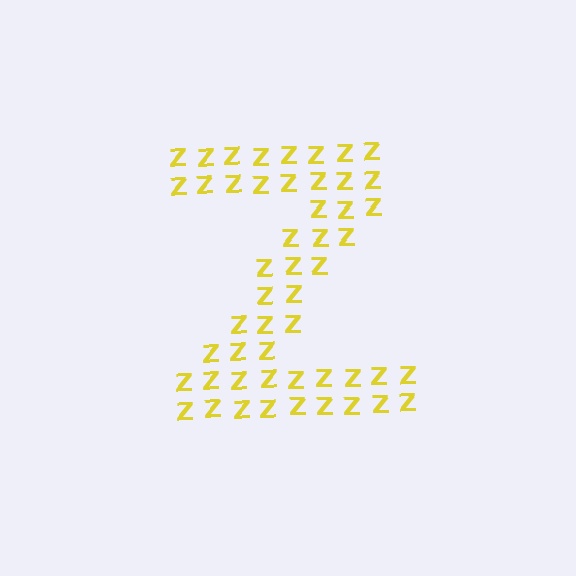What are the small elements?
The small elements are letter Z's.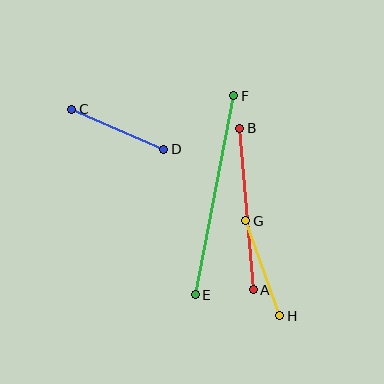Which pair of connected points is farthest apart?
Points E and F are farthest apart.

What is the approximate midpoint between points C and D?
The midpoint is at approximately (118, 129) pixels.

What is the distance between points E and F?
The distance is approximately 203 pixels.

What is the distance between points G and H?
The distance is approximately 101 pixels.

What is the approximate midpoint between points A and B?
The midpoint is at approximately (246, 209) pixels.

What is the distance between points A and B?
The distance is approximately 162 pixels.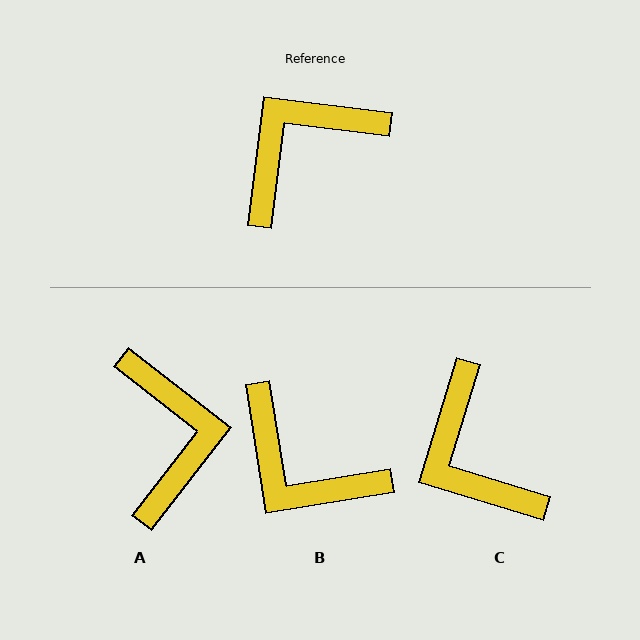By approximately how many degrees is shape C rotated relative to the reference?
Approximately 80 degrees counter-clockwise.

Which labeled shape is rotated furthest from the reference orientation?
A, about 121 degrees away.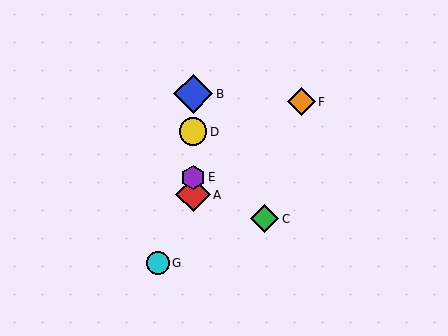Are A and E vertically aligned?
Yes, both are at x≈193.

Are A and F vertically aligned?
No, A is at x≈193 and F is at x≈301.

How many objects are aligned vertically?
4 objects (A, B, D, E) are aligned vertically.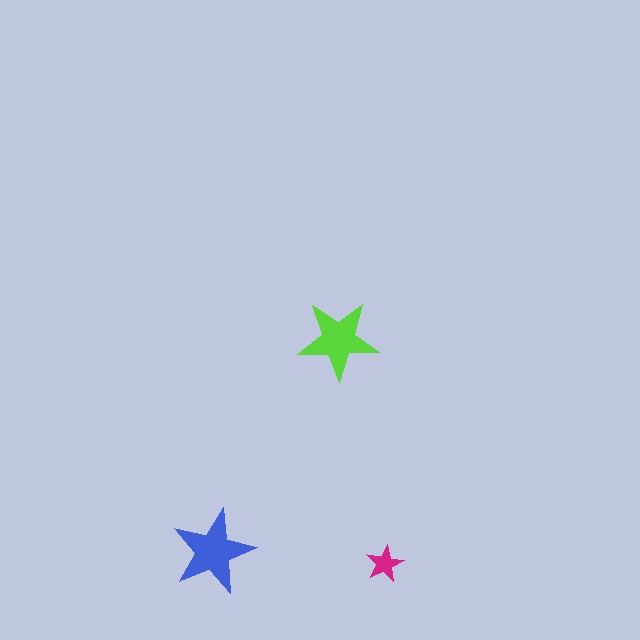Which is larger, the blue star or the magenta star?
The blue one.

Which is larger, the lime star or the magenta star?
The lime one.